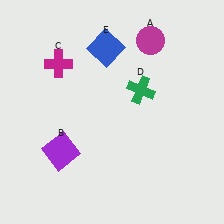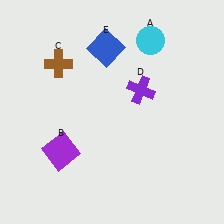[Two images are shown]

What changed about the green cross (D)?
In Image 1, D is green. In Image 2, it changed to purple.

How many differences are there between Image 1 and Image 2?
There are 3 differences between the two images.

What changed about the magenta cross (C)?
In Image 1, C is magenta. In Image 2, it changed to brown.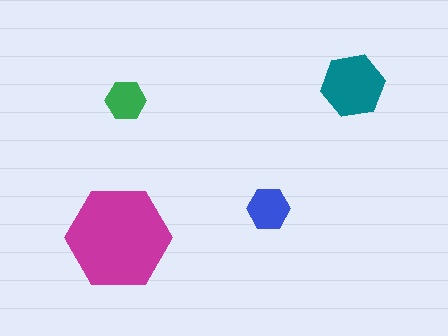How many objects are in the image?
There are 4 objects in the image.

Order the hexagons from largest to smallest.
the magenta one, the teal one, the blue one, the green one.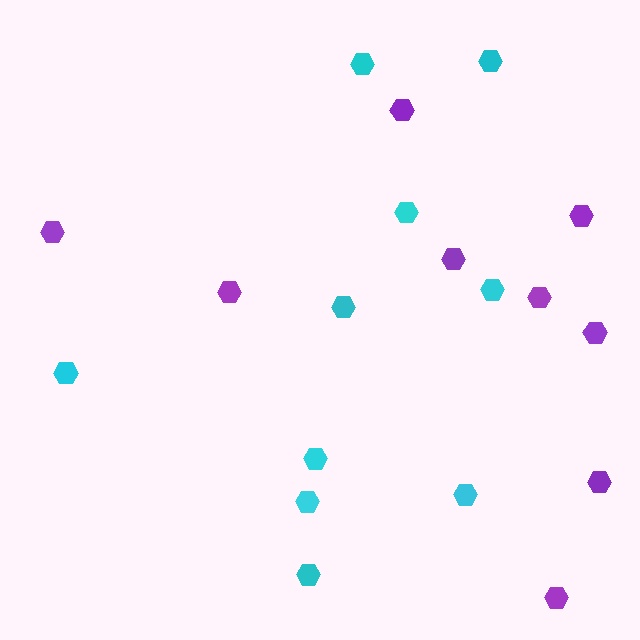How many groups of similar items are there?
There are 2 groups: one group of purple hexagons (9) and one group of cyan hexagons (10).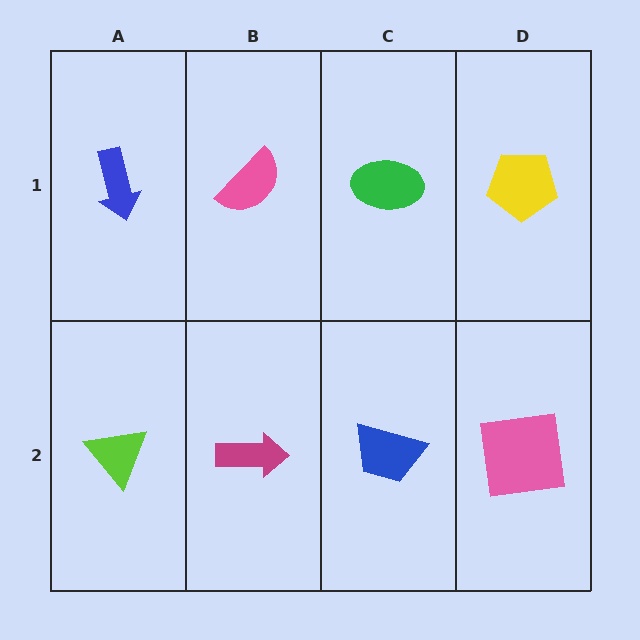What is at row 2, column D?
A pink square.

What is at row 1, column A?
A blue arrow.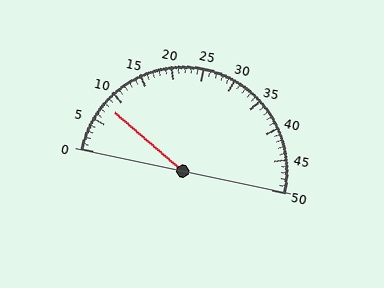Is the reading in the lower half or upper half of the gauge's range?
The reading is in the lower half of the range (0 to 50).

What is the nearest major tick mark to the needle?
The nearest major tick mark is 10.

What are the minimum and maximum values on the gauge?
The gauge ranges from 0 to 50.